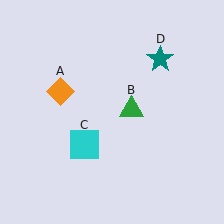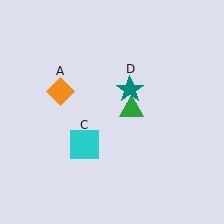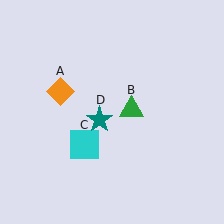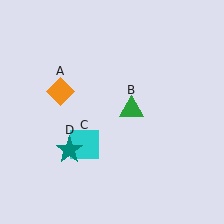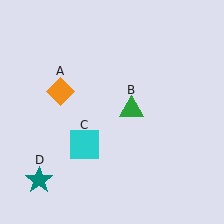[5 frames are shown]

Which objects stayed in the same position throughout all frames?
Orange diamond (object A) and green triangle (object B) and cyan square (object C) remained stationary.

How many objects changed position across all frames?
1 object changed position: teal star (object D).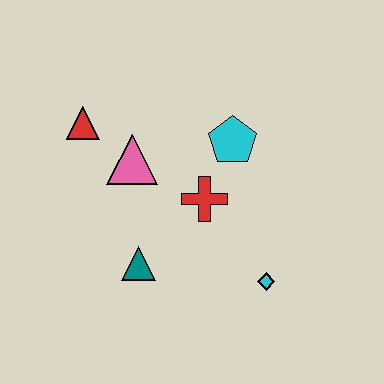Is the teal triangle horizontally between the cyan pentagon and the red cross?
No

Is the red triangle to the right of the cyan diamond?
No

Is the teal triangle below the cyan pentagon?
Yes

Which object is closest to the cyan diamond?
The red cross is closest to the cyan diamond.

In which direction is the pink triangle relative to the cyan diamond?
The pink triangle is to the left of the cyan diamond.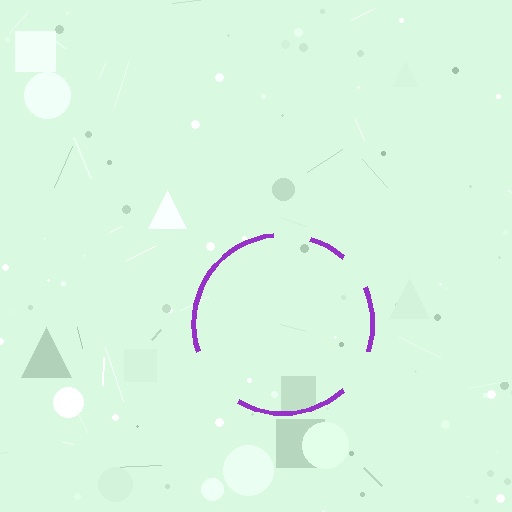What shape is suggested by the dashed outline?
The dashed outline suggests a circle.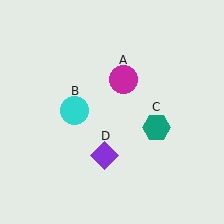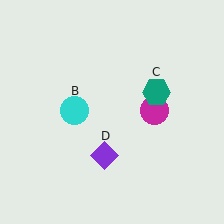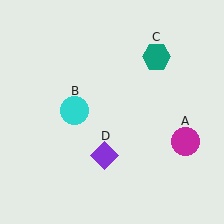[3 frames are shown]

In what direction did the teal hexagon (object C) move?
The teal hexagon (object C) moved up.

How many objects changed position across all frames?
2 objects changed position: magenta circle (object A), teal hexagon (object C).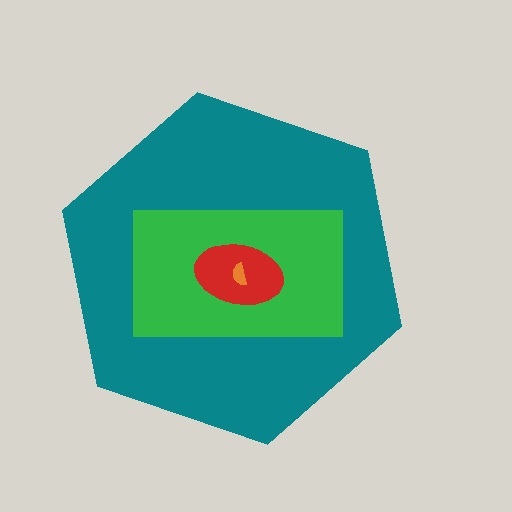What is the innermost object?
The orange semicircle.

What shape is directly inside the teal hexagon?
The green rectangle.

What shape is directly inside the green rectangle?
The red ellipse.